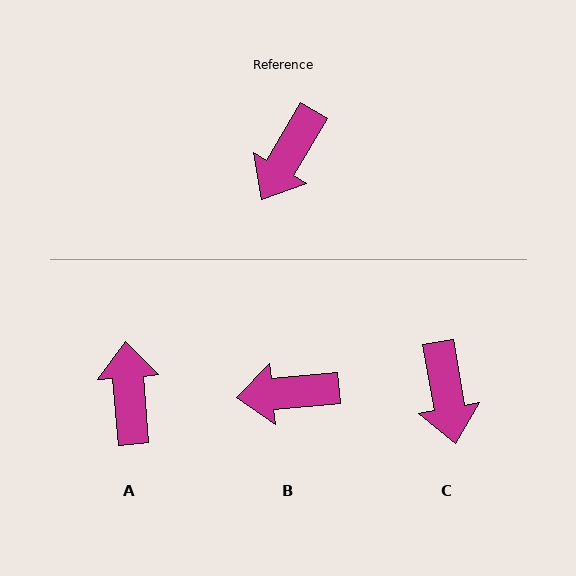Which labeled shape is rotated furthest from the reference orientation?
A, about 145 degrees away.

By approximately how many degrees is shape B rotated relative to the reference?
Approximately 54 degrees clockwise.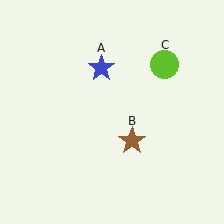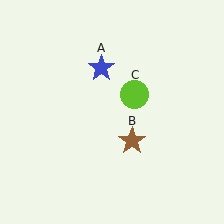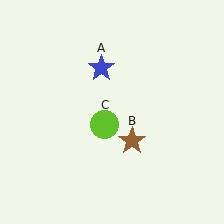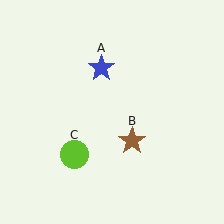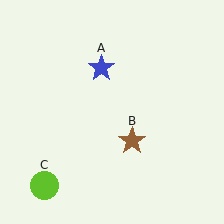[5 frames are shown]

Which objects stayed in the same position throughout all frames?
Blue star (object A) and brown star (object B) remained stationary.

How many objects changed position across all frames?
1 object changed position: lime circle (object C).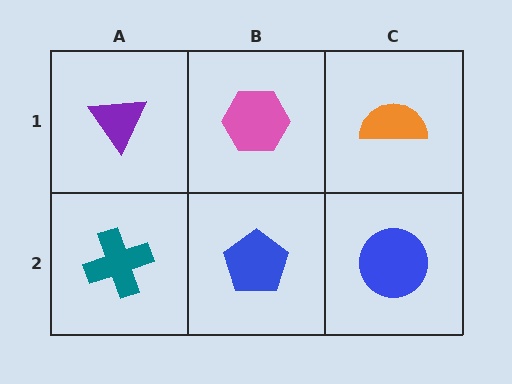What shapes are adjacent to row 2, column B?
A pink hexagon (row 1, column B), a teal cross (row 2, column A), a blue circle (row 2, column C).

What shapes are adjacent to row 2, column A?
A purple triangle (row 1, column A), a blue pentagon (row 2, column B).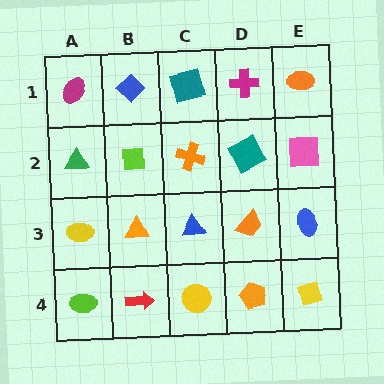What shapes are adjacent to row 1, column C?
An orange cross (row 2, column C), a blue diamond (row 1, column B), a magenta cross (row 1, column D).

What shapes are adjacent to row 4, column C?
A blue triangle (row 3, column C), a red arrow (row 4, column B), an orange pentagon (row 4, column D).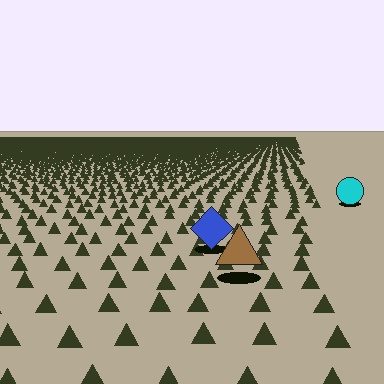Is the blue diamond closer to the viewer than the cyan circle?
Yes. The blue diamond is closer — you can tell from the texture gradient: the ground texture is coarser near it.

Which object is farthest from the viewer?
The cyan circle is farthest from the viewer. It appears smaller and the ground texture around it is denser.